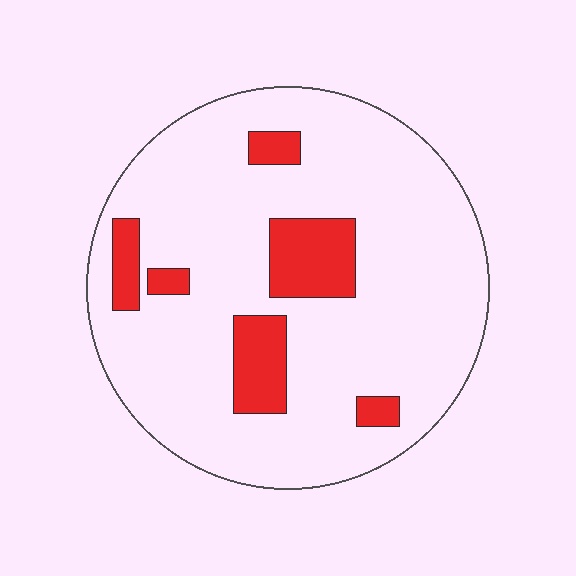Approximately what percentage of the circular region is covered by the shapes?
Approximately 15%.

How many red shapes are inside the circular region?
6.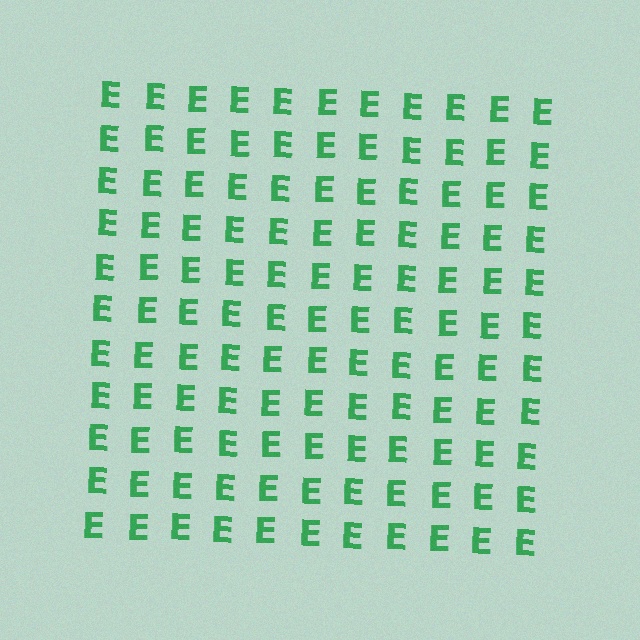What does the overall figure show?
The overall figure shows a square.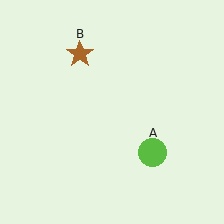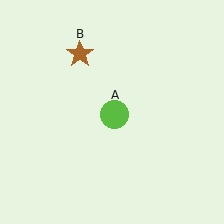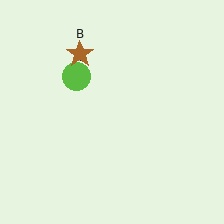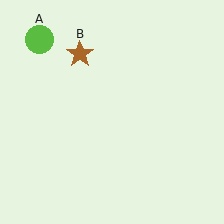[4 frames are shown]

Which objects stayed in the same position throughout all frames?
Brown star (object B) remained stationary.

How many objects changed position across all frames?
1 object changed position: lime circle (object A).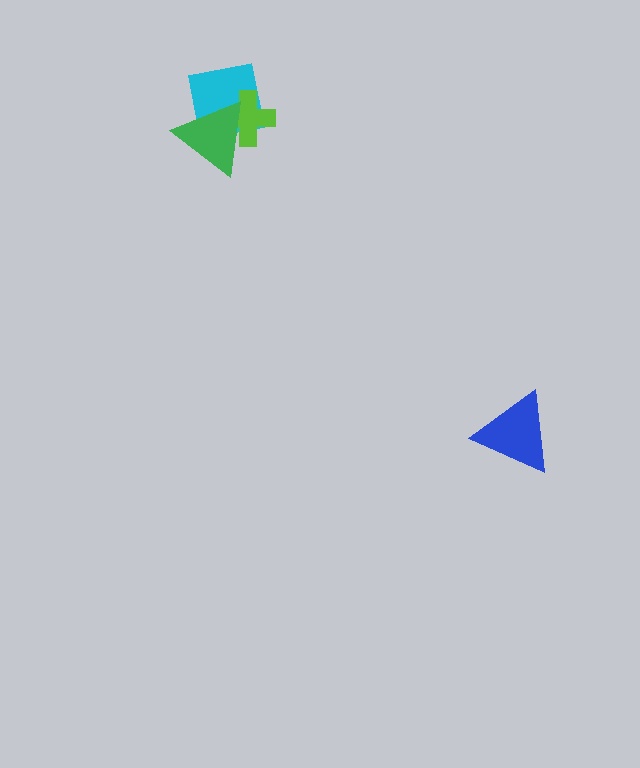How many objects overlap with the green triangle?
2 objects overlap with the green triangle.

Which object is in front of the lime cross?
The green triangle is in front of the lime cross.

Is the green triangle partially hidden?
No, no other shape covers it.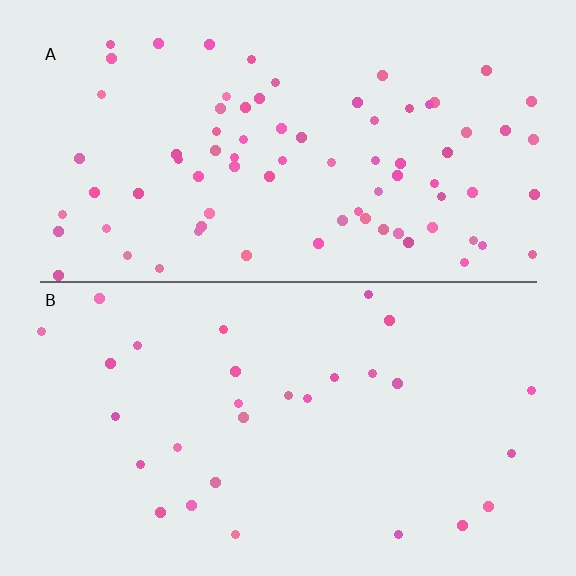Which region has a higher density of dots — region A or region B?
A (the top).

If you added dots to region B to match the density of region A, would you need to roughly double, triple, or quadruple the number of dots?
Approximately triple.